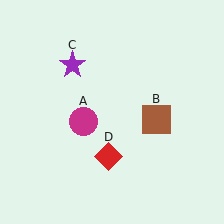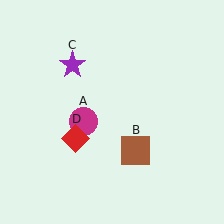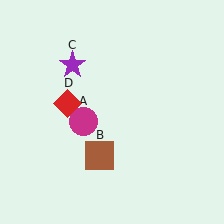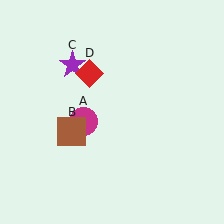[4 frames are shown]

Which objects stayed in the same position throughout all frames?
Magenta circle (object A) and purple star (object C) remained stationary.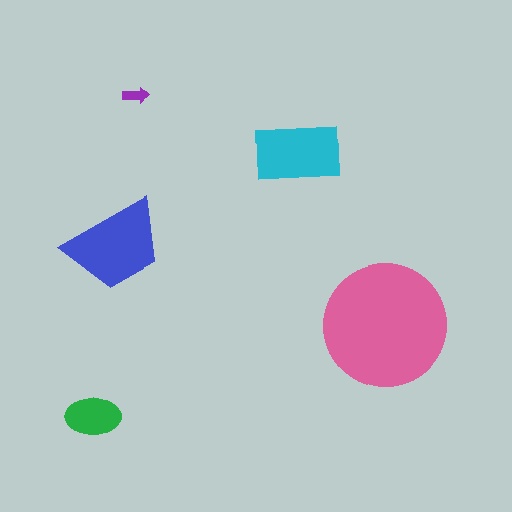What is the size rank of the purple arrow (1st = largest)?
5th.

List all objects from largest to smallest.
The pink circle, the blue trapezoid, the cyan rectangle, the green ellipse, the purple arrow.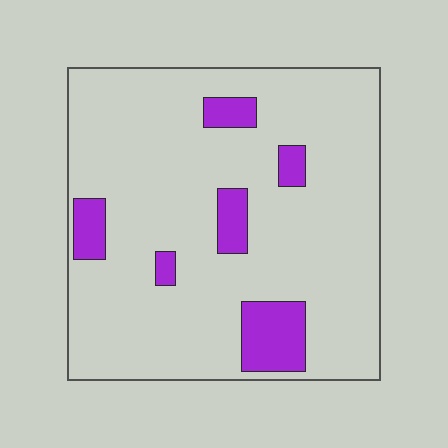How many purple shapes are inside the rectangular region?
6.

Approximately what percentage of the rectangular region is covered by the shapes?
Approximately 10%.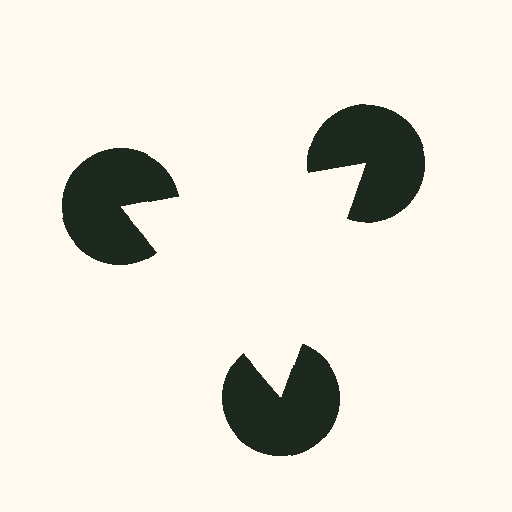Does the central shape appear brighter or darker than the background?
It typically appears slightly brighter than the background, even though no actual brightness change is drawn.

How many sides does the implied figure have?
3 sides.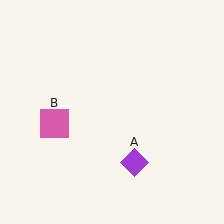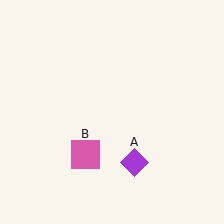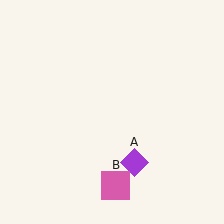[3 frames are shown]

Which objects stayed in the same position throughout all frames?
Purple diamond (object A) remained stationary.